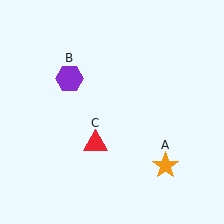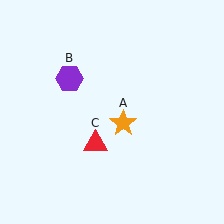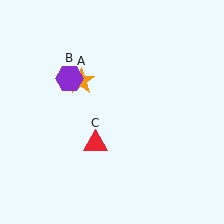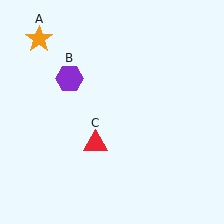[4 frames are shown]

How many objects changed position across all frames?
1 object changed position: orange star (object A).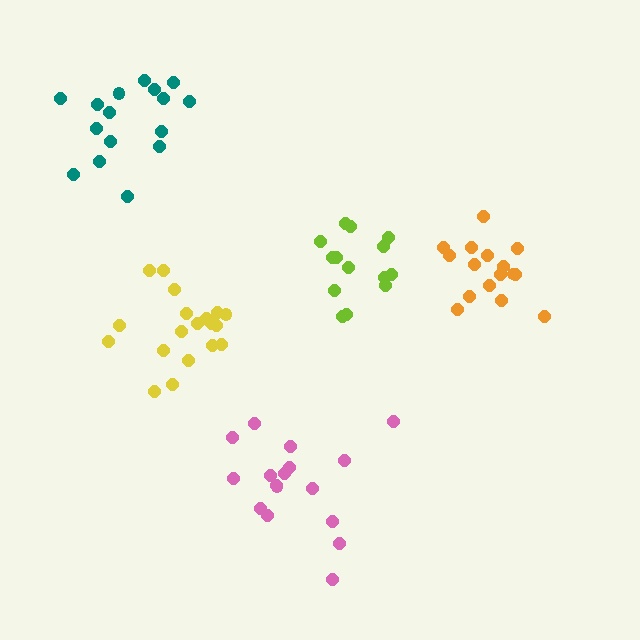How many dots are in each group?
Group 1: 16 dots, Group 2: 16 dots, Group 3: 14 dots, Group 4: 19 dots, Group 5: 17 dots (82 total).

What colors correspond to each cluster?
The clusters are colored: orange, teal, lime, yellow, pink.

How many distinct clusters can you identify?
There are 5 distinct clusters.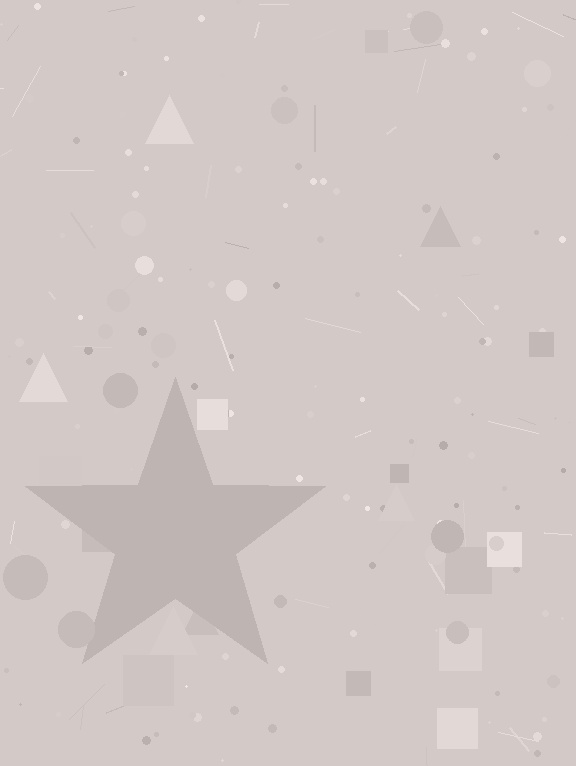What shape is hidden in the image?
A star is hidden in the image.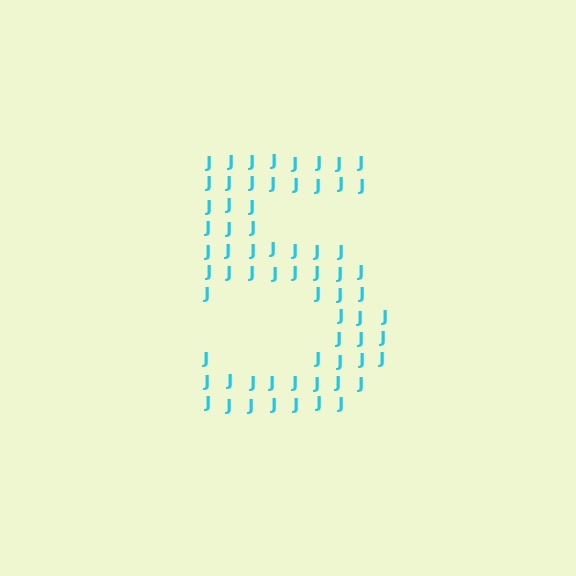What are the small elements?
The small elements are letter J's.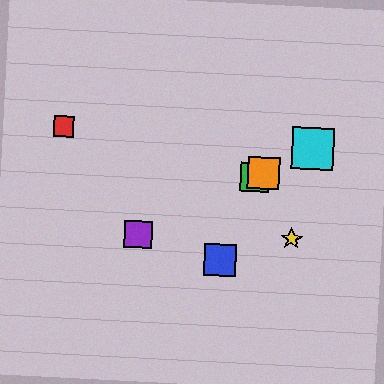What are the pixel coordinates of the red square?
The red square is at (63, 126).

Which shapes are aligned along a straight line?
The green square, the purple square, the orange square, the cyan square are aligned along a straight line.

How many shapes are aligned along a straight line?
4 shapes (the green square, the purple square, the orange square, the cyan square) are aligned along a straight line.